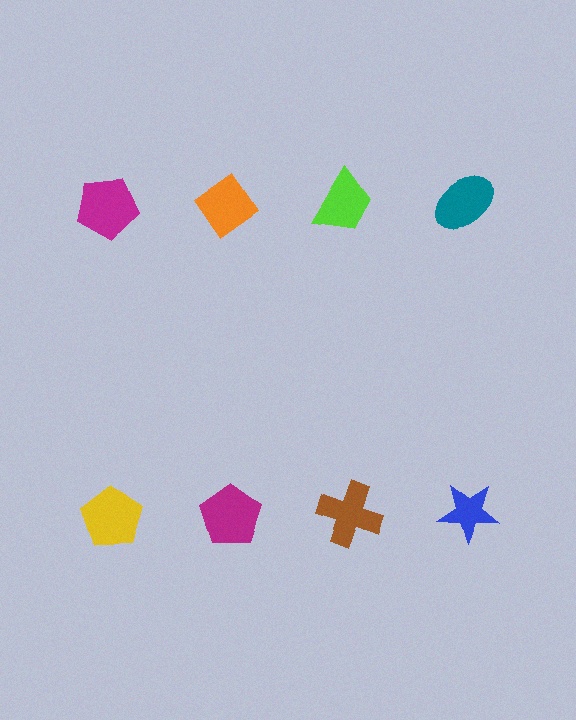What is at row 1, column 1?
A magenta pentagon.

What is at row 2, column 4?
A blue star.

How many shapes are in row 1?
4 shapes.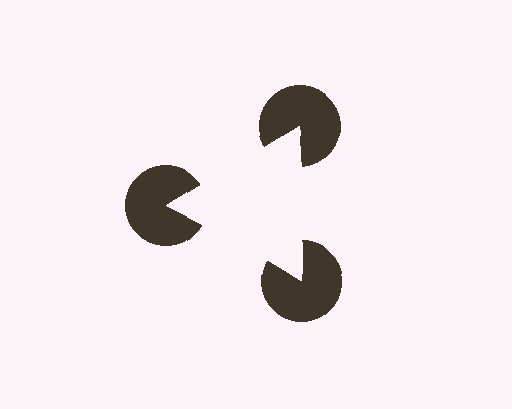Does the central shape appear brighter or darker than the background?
It typically appears slightly brighter than the background, even though no actual brightness change is drawn.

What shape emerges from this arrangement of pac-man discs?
An illusory triangle — its edges are inferred from the aligned wedge cuts in the pac-man discs, not physically drawn.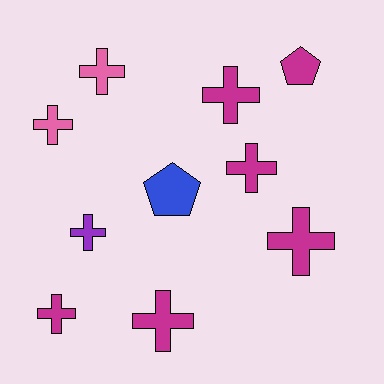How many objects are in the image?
There are 10 objects.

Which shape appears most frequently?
Cross, with 8 objects.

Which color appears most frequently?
Magenta, with 6 objects.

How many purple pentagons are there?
There are no purple pentagons.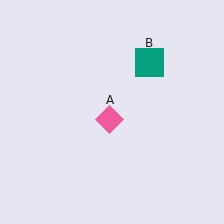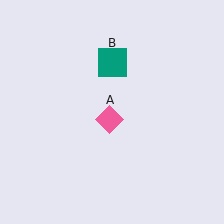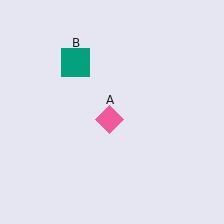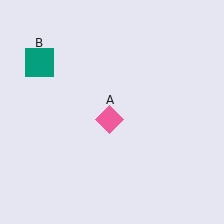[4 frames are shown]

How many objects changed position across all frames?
1 object changed position: teal square (object B).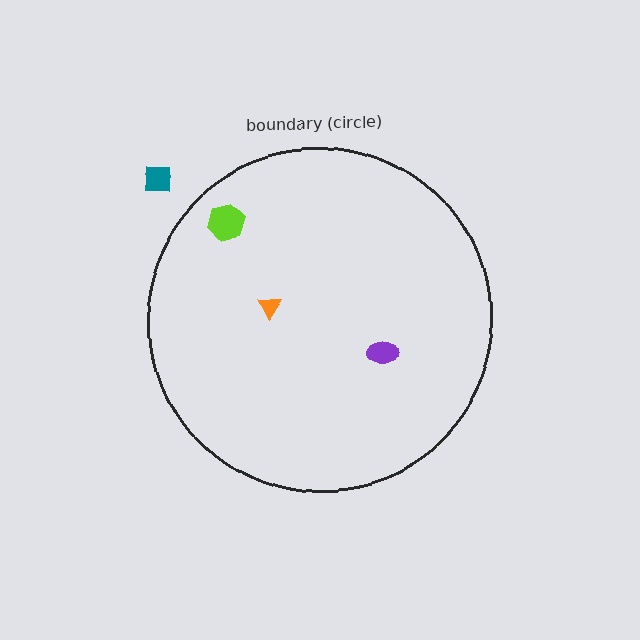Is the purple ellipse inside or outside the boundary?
Inside.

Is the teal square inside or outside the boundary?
Outside.